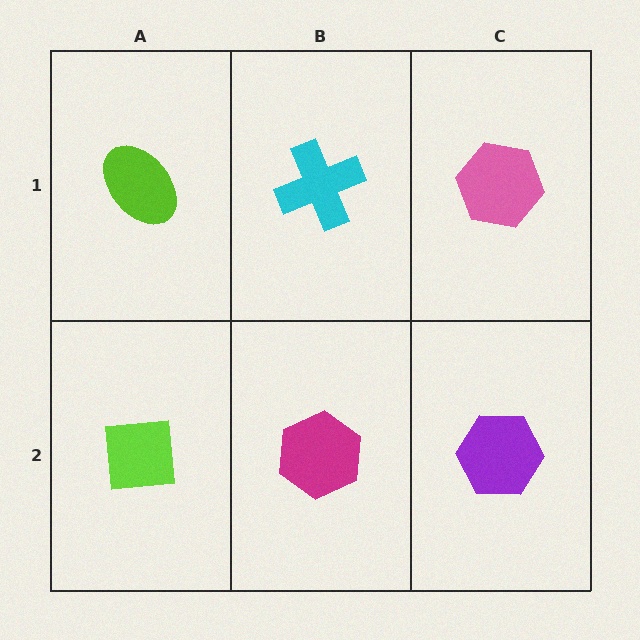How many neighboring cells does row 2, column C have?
2.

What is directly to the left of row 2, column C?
A magenta hexagon.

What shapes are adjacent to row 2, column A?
A lime ellipse (row 1, column A), a magenta hexagon (row 2, column B).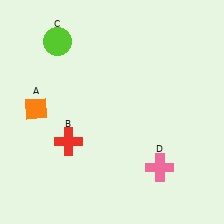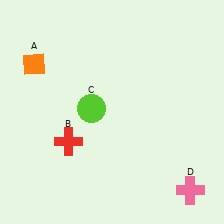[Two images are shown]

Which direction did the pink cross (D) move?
The pink cross (D) moved right.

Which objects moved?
The objects that moved are: the orange diamond (A), the lime circle (C), the pink cross (D).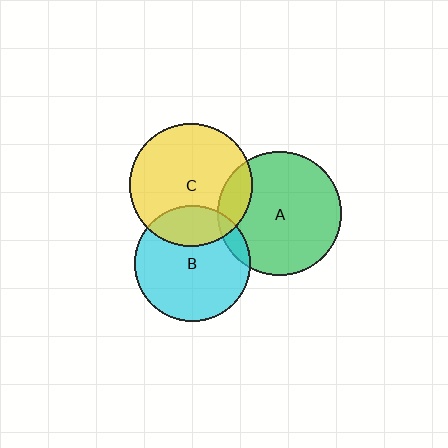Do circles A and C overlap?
Yes.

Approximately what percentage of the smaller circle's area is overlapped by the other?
Approximately 15%.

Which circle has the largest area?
Circle A (green).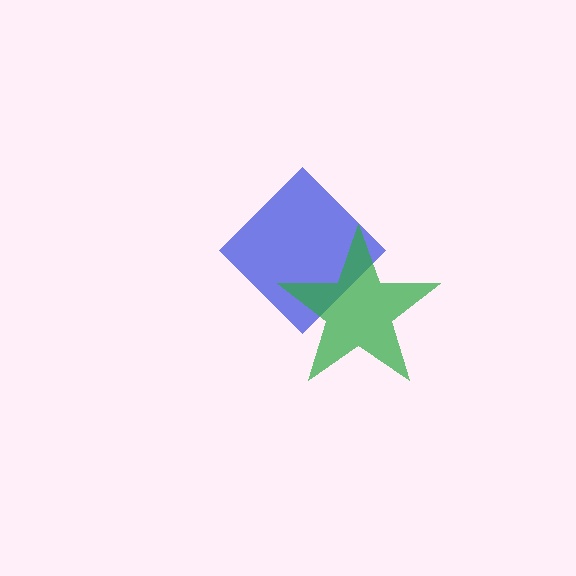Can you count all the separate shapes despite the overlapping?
Yes, there are 2 separate shapes.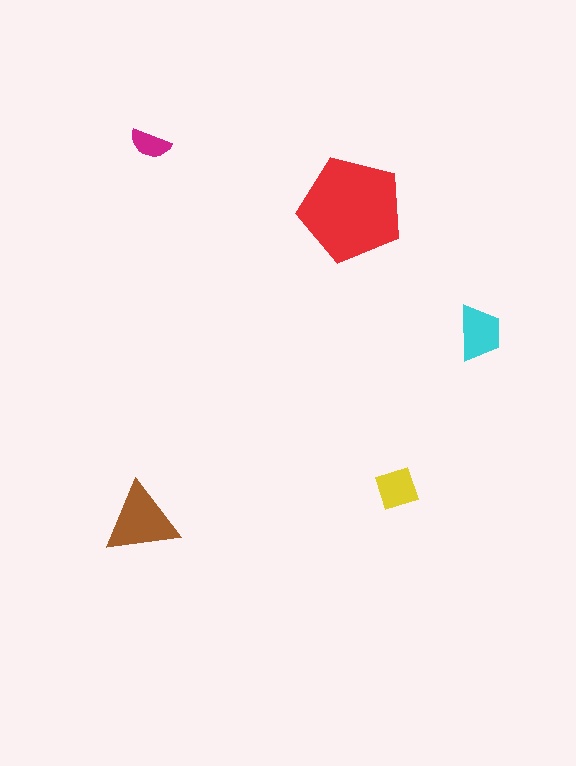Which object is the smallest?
The magenta semicircle.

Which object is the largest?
The red pentagon.